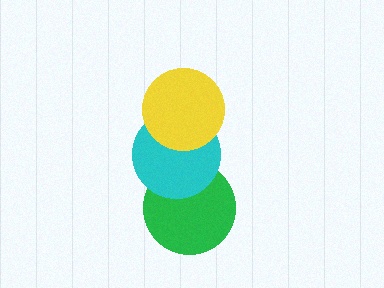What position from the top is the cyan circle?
The cyan circle is 2nd from the top.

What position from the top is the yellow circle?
The yellow circle is 1st from the top.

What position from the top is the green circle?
The green circle is 3rd from the top.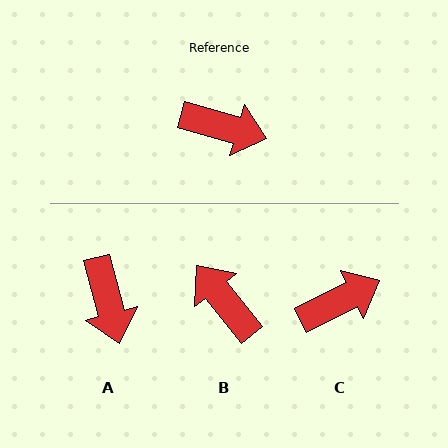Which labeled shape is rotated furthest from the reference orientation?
B, about 145 degrees away.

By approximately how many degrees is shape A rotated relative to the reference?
Approximately 59 degrees clockwise.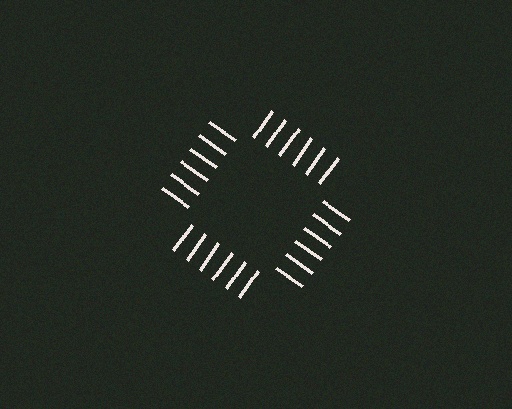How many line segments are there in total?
24 — 6 along each of the 4 edges.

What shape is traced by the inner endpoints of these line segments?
An illusory square — the line segments terminate on its edges but no continuous stroke is drawn.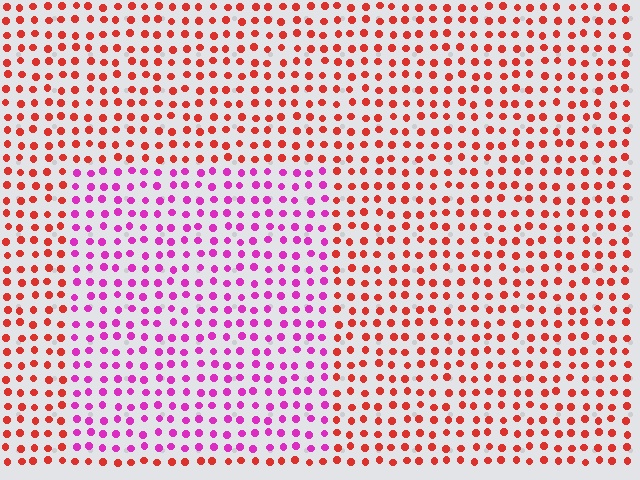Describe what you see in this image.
The image is filled with small red elements in a uniform arrangement. A rectangle-shaped region is visible where the elements are tinted to a slightly different hue, forming a subtle color boundary.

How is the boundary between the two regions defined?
The boundary is defined purely by a slight shift in hue (about 53 degrees). Spacing, size, and orientation are identical on both sides.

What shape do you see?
I see a rectangle.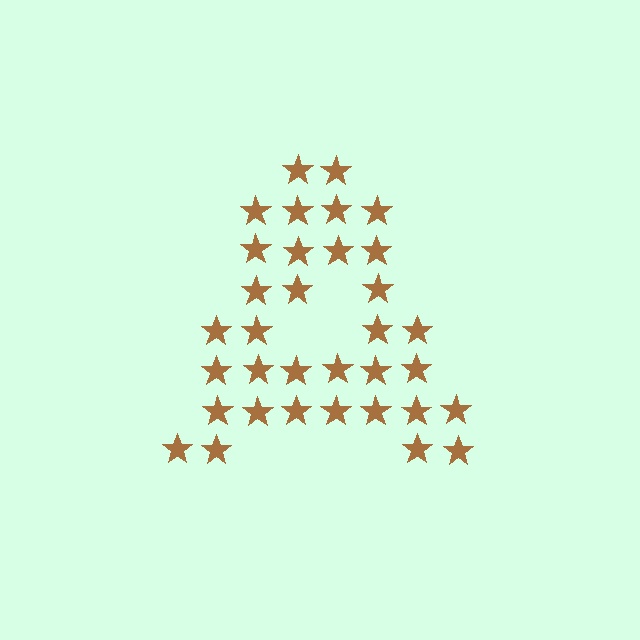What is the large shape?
The large shape is the letter A.